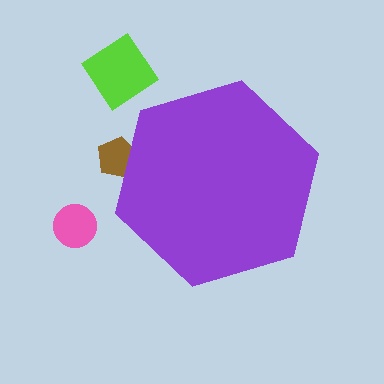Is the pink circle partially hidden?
No, the pink circle is fully visible.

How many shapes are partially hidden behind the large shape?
1 shape is partially hidden.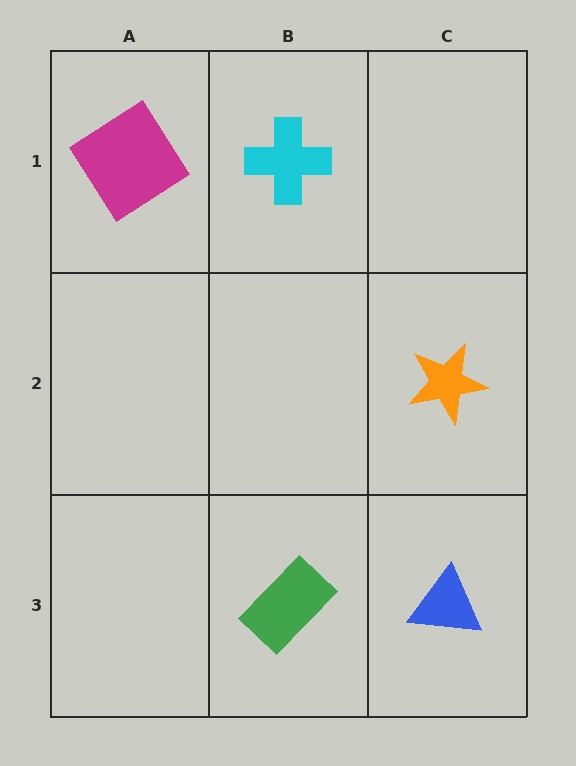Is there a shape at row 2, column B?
No, that cell is empty.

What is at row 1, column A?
A magenta diamond.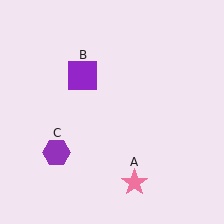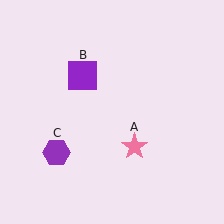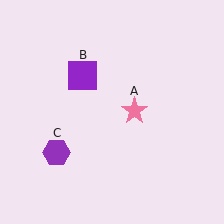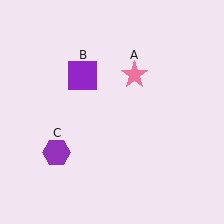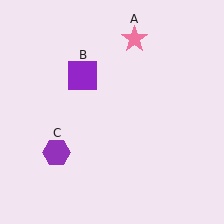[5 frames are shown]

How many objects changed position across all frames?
1 object changed position: pink star (object A).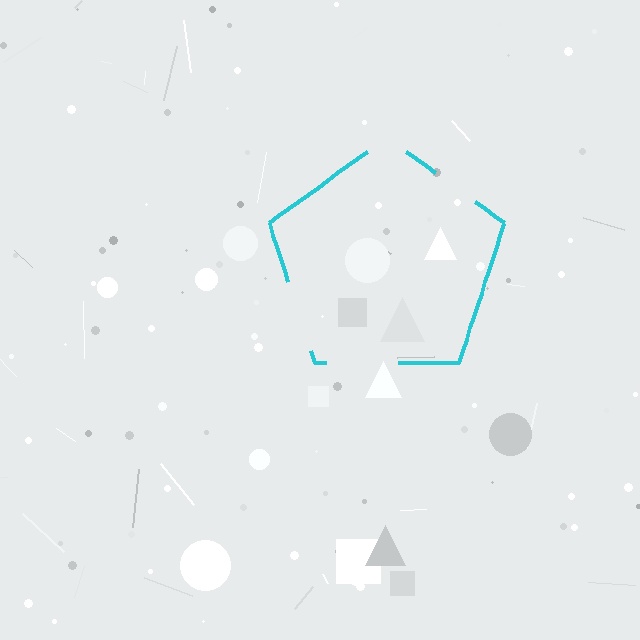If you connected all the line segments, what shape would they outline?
They would outline a pentagon.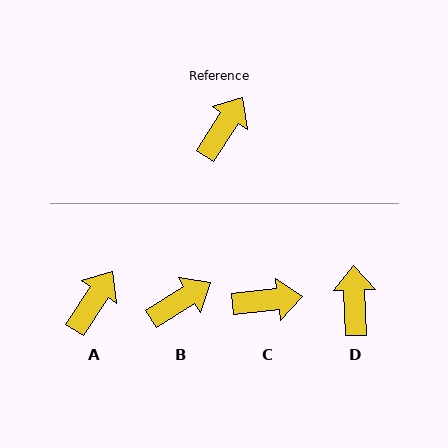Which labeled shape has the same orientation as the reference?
A.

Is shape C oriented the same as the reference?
No, it is off by about 51 degrees.